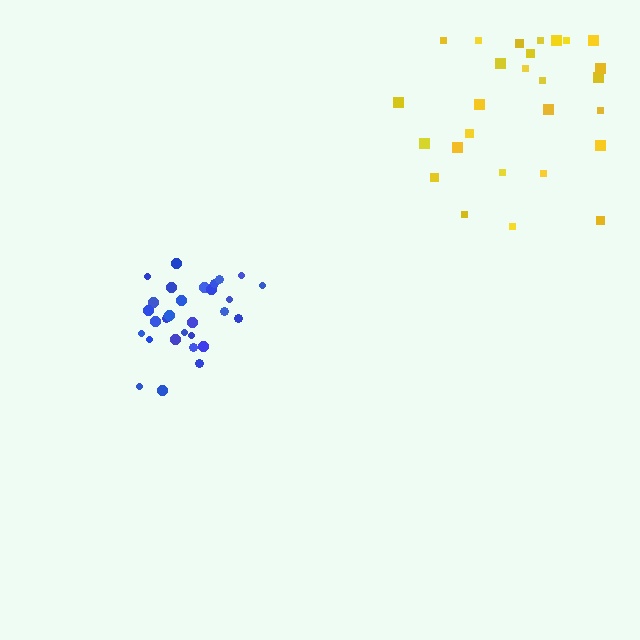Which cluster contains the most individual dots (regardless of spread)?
Blue (29).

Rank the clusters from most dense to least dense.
blue, yellow.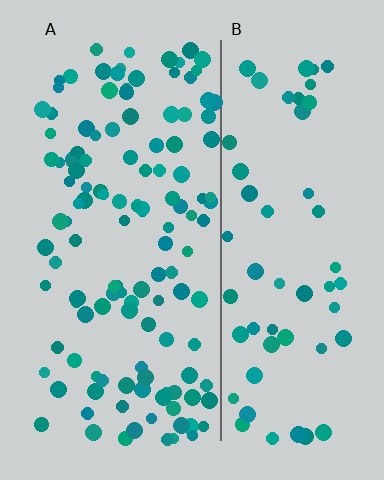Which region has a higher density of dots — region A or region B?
A (the left).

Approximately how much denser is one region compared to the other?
Approximately 2.1× — region A over region B.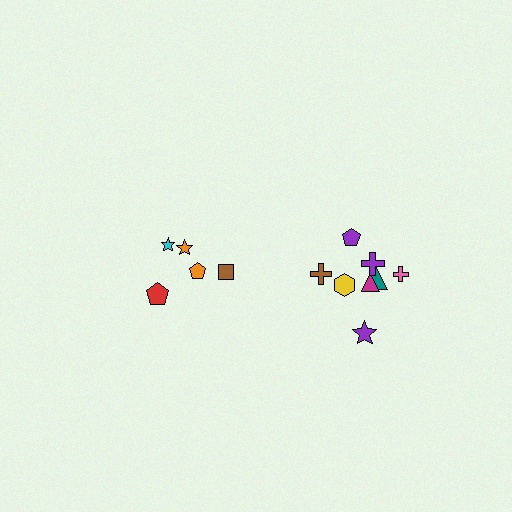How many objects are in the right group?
There are 8 objects.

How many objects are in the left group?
There are 5 objects.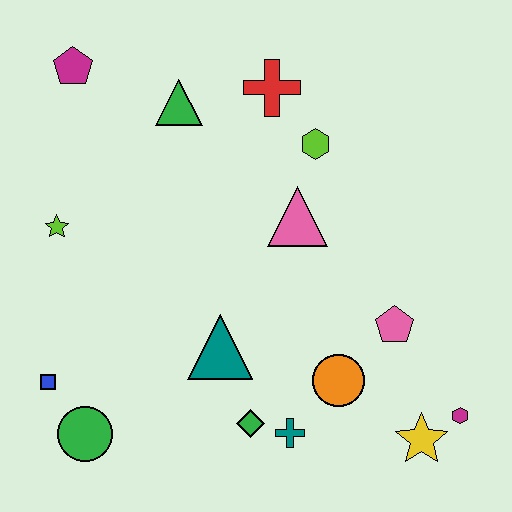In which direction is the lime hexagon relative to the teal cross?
The lime hexagon is above the teal cross.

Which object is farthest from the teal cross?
The magenta pentagon is farthest from the teal cross.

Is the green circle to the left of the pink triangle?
Yes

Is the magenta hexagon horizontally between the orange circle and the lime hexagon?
No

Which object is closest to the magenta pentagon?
The green triangle is closest to the magenta pentagon.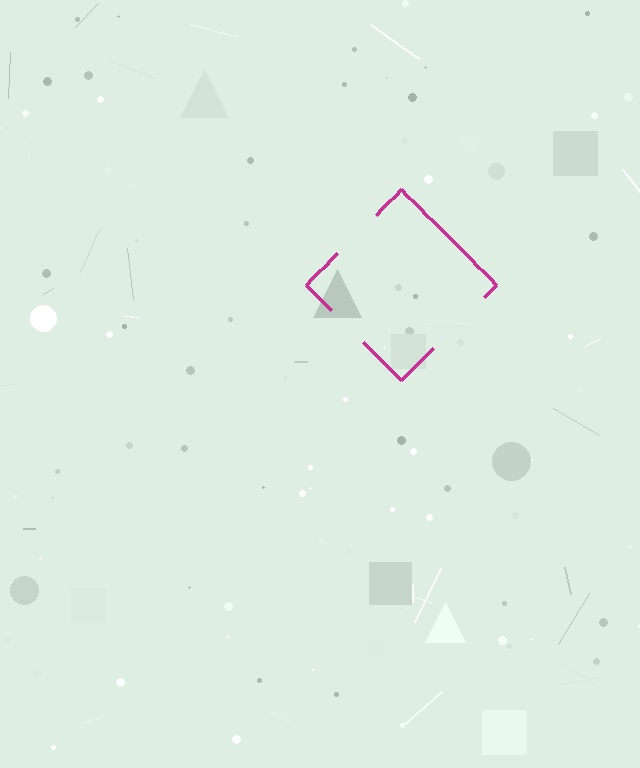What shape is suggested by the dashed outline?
The dashed outline suggests a diamond.